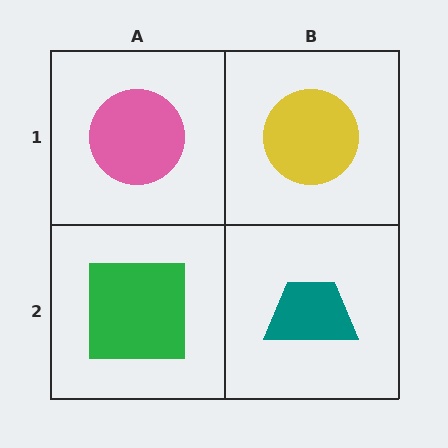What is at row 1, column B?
A yellow circle.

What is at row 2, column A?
A green square.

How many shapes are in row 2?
2 shapes.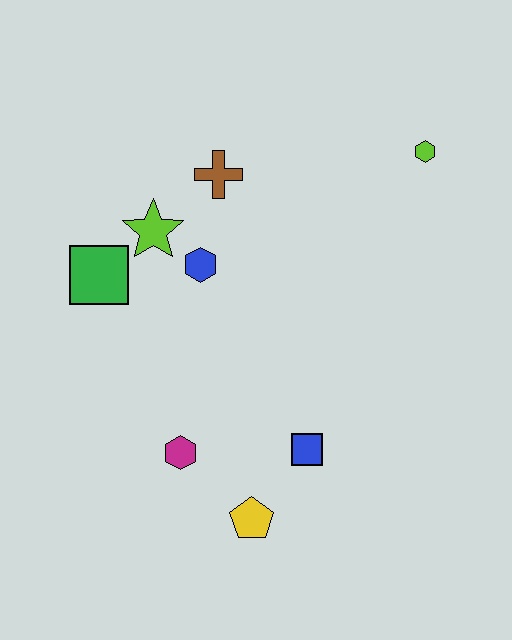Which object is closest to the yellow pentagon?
The blue square is closest to the yellow pentagon.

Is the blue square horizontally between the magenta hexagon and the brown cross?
No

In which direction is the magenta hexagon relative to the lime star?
The magenta hexagon is below the lime star.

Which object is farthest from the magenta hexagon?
The lime hexagon is farthest from the magenta hexagon.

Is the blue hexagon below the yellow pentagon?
No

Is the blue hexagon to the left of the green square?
No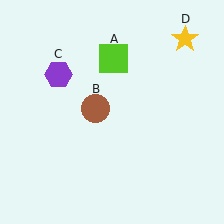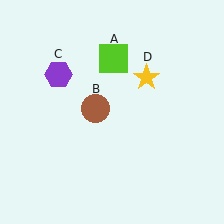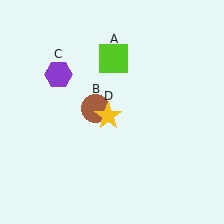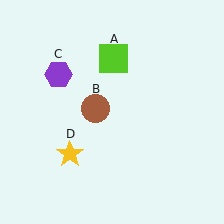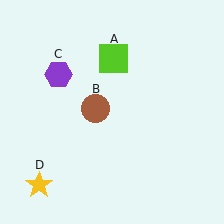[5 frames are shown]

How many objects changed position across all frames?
1 object changed position: yellow star (object D).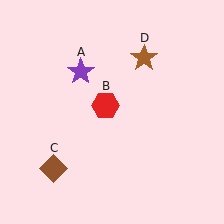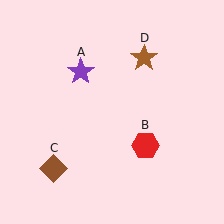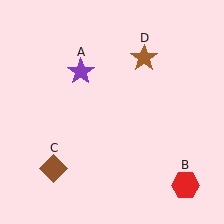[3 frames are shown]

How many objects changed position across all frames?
1 object changed position: red hexagon (object B).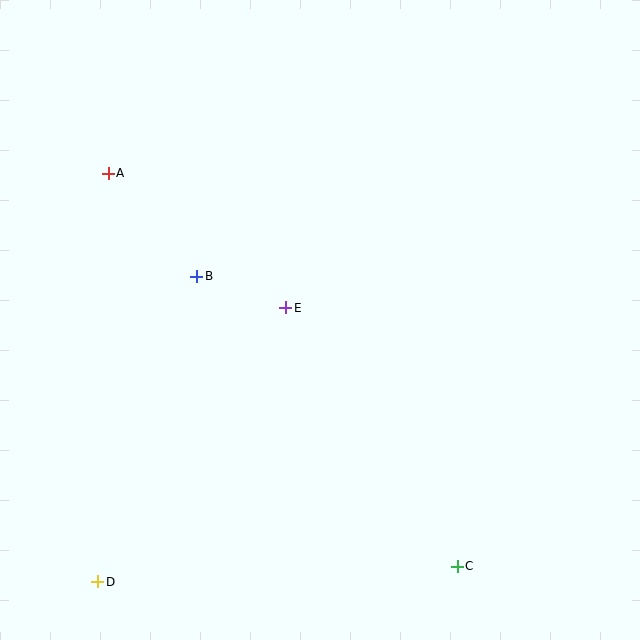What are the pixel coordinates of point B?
Point B is at (197, 276).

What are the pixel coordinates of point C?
Point C is at (457, 566).